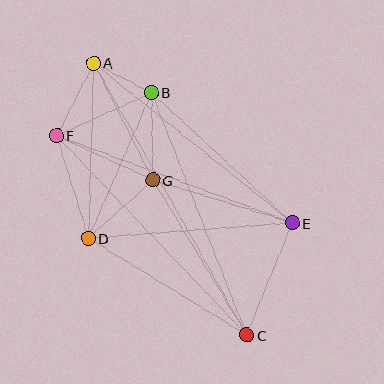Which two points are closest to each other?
Points A and B are closest to each other.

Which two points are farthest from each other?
Points A and C are farthest from each other.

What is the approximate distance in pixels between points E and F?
The distance between E and F is approximately 251 pixels.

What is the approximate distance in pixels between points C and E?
The distance between C and E is approximately 121 pixels.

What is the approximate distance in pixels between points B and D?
The distance between B and D is approximately 159 pixels.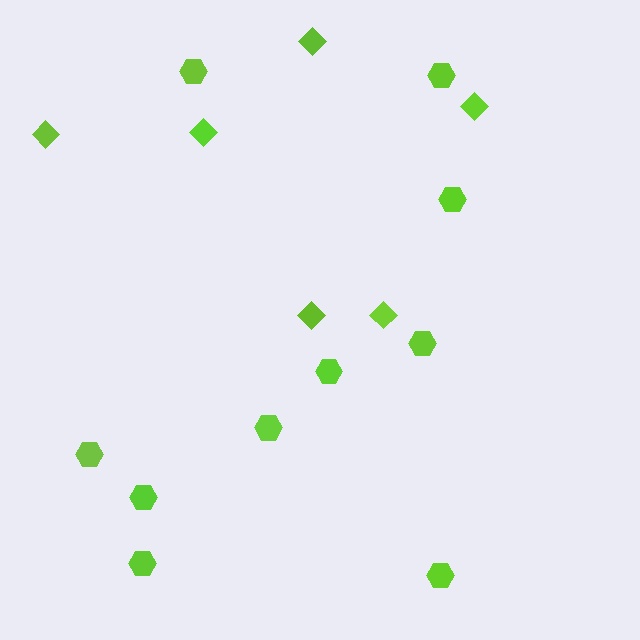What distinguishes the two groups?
There are 2 groups: one group of diamonds (6) and one group of hexagons (10).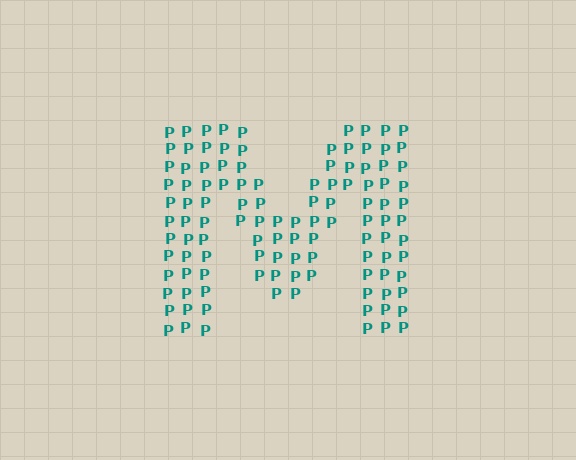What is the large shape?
The large shape is the letter M.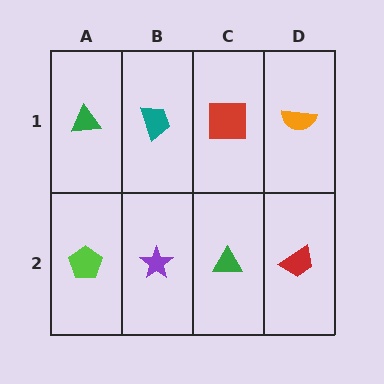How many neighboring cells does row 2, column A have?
2.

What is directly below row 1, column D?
A red trapezoid.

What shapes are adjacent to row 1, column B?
A purple star (row 2, column B), a green triangle (row 1, column A), a red square (row 1, column C).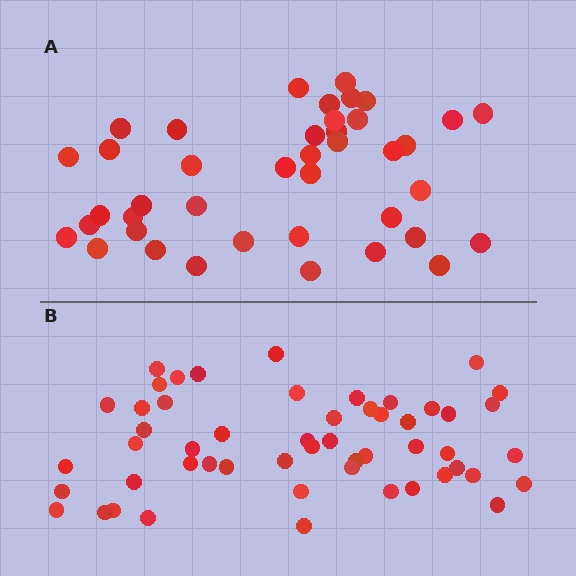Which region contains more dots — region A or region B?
Region B (the bottom region) has more dots.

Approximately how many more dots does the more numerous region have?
Region B has roughly 12 or so more dots than region A.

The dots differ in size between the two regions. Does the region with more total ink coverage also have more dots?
No. Region A has more total ink coverage because its dots are larger, but region B actually contains more individual dots. Total area can be misleading — the number of items is what matters here.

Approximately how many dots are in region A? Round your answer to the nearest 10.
About 40 dots. (The exact count is 41, which rounds to 40.)